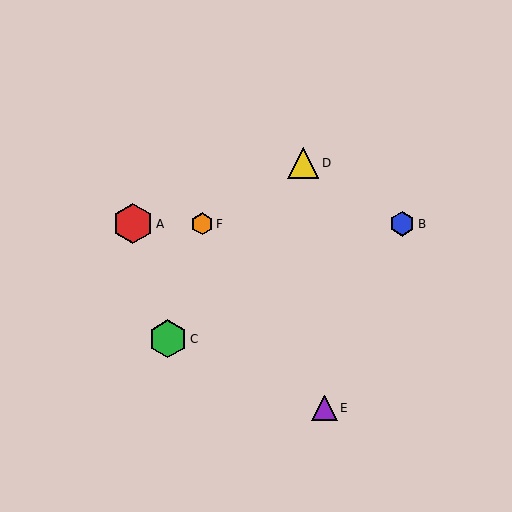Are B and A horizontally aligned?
Yes, both are at y≈224.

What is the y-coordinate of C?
Object C is at y≈339.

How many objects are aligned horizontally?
3 objects (A, B, F) are aligned horizontally.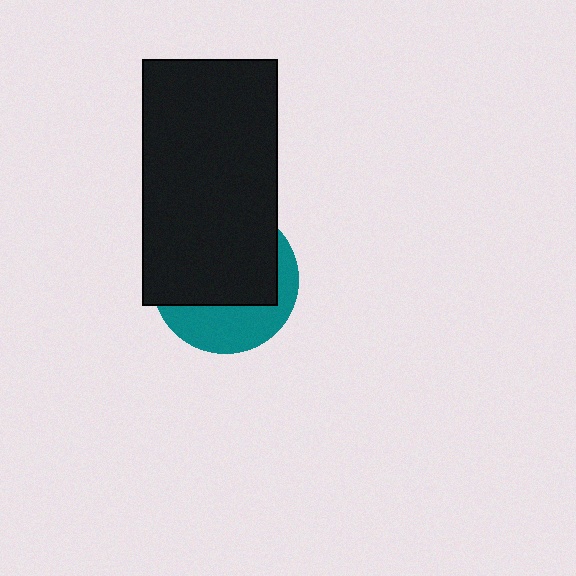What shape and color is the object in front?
The object in front is a black rectangle.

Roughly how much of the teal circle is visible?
A small part of it is visible (roughly 36%).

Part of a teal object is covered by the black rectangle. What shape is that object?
It is a circle.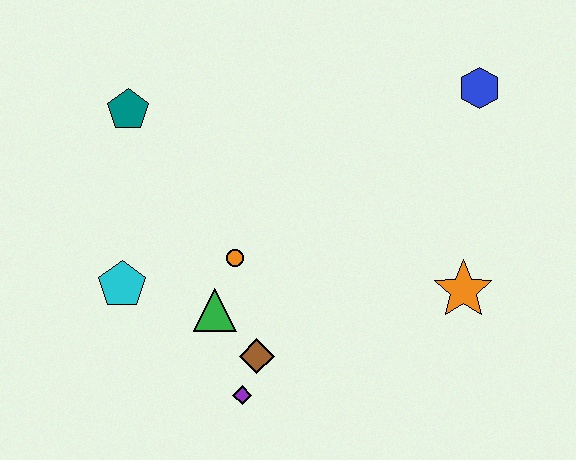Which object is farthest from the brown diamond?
The blue hexagon is farthest from the brown diamond.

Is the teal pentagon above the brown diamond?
Yes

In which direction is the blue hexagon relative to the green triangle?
The blue hexagon is to the right of the green triangle.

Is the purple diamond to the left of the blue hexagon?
Yes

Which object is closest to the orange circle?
The green triangle is closest to the orange circle.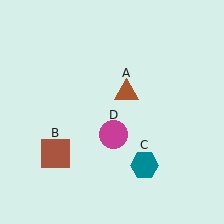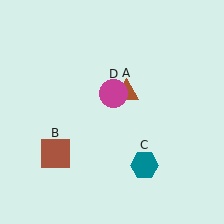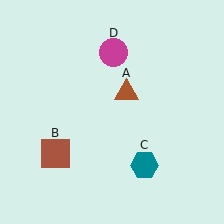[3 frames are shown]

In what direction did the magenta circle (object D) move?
The magenta circle (object D) moved up.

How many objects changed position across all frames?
1 object changed position: magenta circle (object D).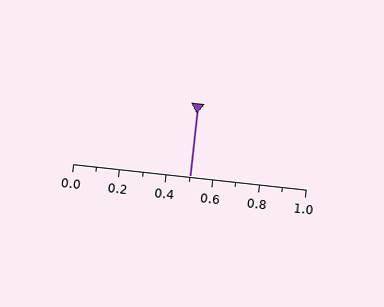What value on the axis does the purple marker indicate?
The marker indicates approximately 0.5.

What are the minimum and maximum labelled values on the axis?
The axis runs from 0.0 to 1.0.